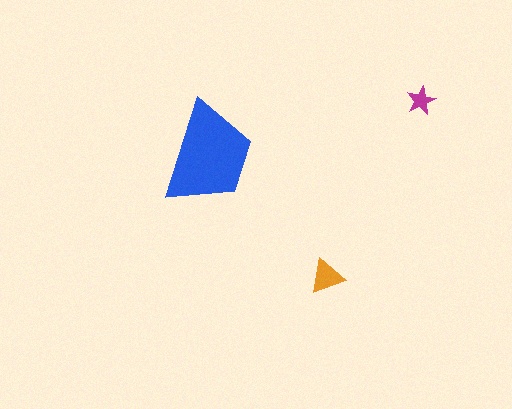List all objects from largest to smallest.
The blue trapezoid, the orange triangle, the magenta star.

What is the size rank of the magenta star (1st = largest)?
3rd.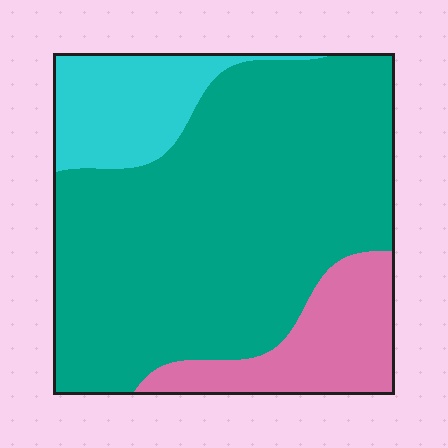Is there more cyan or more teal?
Teal.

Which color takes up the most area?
Teal, at roughly 70%.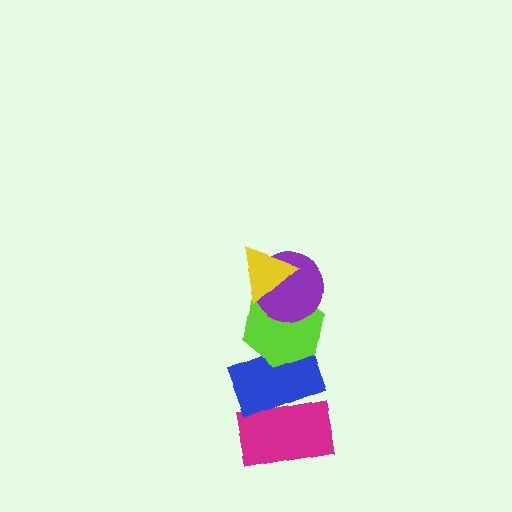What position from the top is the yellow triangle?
The yellow triangle is 1st from the top.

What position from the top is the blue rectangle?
The blue rectangle is 4th from the top.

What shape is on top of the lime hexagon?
The purple circle is on top of the lime hexagon.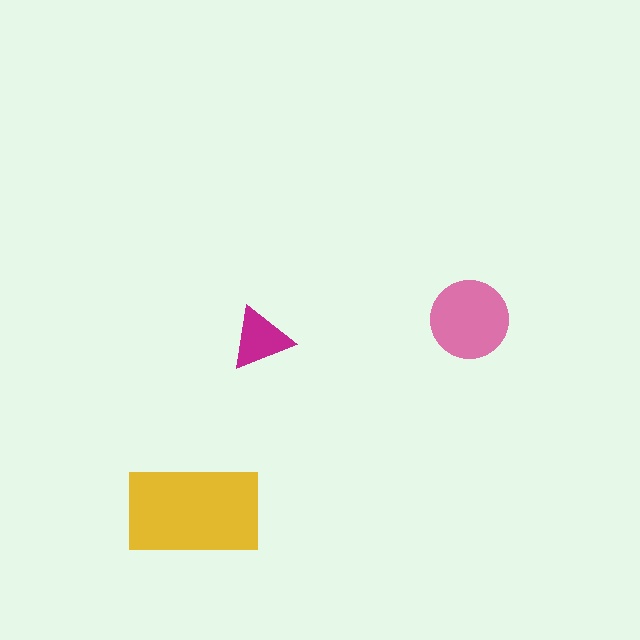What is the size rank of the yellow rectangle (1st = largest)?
1st.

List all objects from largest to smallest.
The yellow rectangle, the pink circle, the magenta triangle.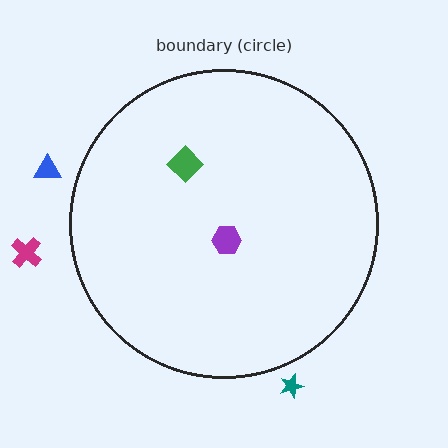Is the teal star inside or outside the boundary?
Outside.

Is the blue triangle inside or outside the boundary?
Outside.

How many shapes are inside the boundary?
2 inside, 3 outside.